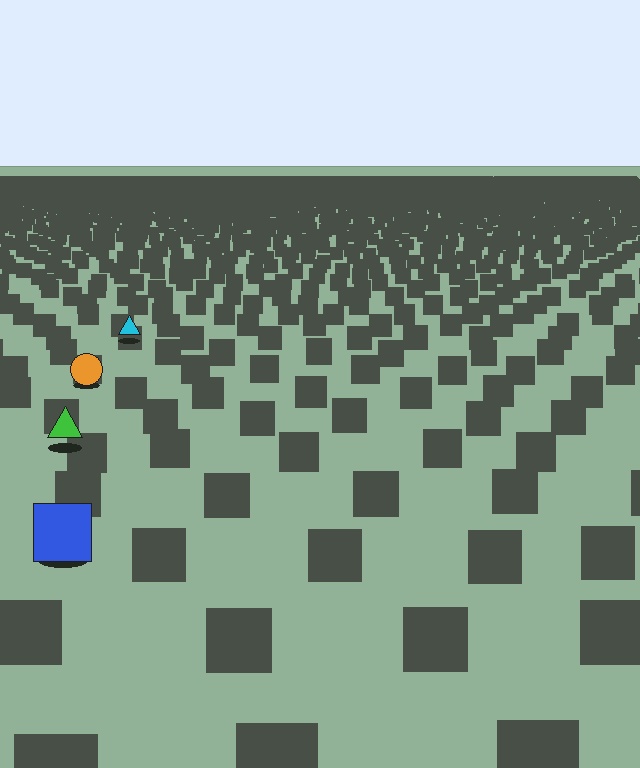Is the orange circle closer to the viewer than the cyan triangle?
Yes. The orange circle is closer — you can tell from the texture gradient: the ground texture is coarser near it.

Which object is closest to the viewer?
The blue square is closest. The texture marks near it are larger and more spread out.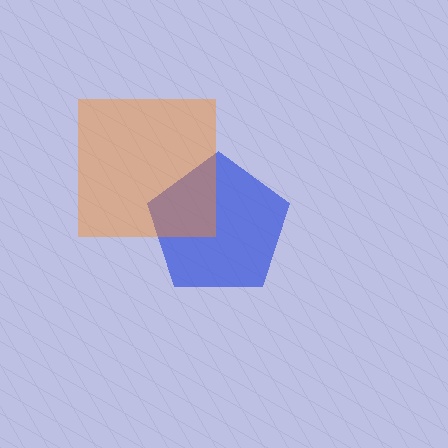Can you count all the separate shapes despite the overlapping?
Yes, there are 2 separate shapes.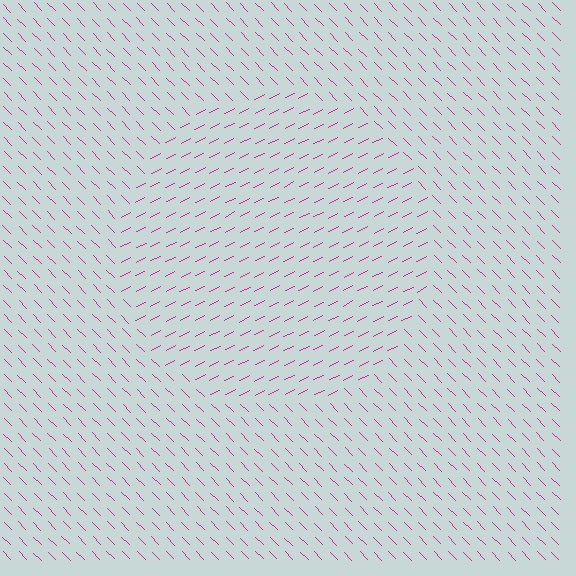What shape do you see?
I see a circle.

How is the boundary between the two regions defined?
The boundary is defined purely by a change in line orientation (approximately 72 degrees difference). All lines are the same color and thickness.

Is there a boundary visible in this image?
Yes, there is a texture boundary formed by a change in line orientation.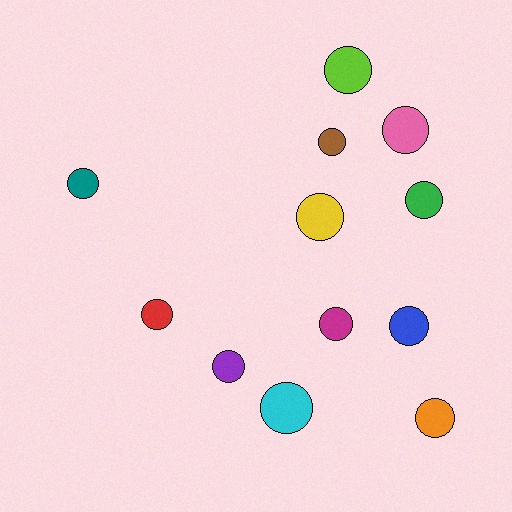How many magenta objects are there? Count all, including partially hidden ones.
There is 1 magenta object.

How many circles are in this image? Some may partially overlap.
There are 12 circles.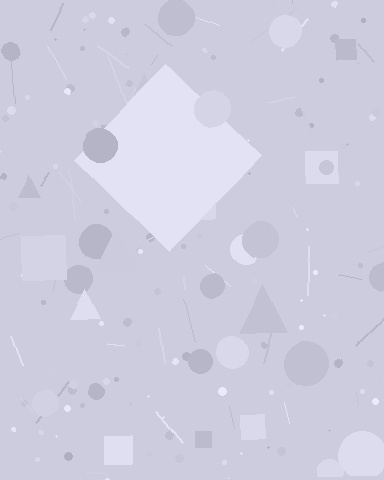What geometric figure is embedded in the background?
A diamond is embedded in the background.